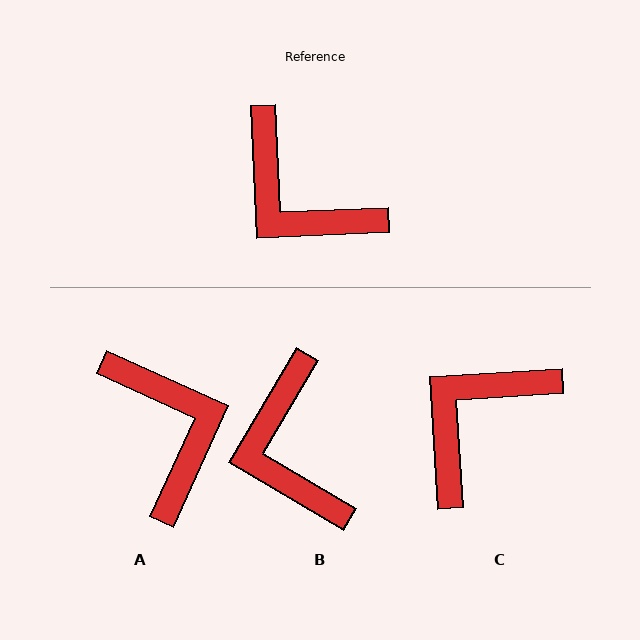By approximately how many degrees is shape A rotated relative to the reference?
Approximately 153 degrees counter-clockwise.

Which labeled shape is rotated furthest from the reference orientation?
A, about 153 degrees away.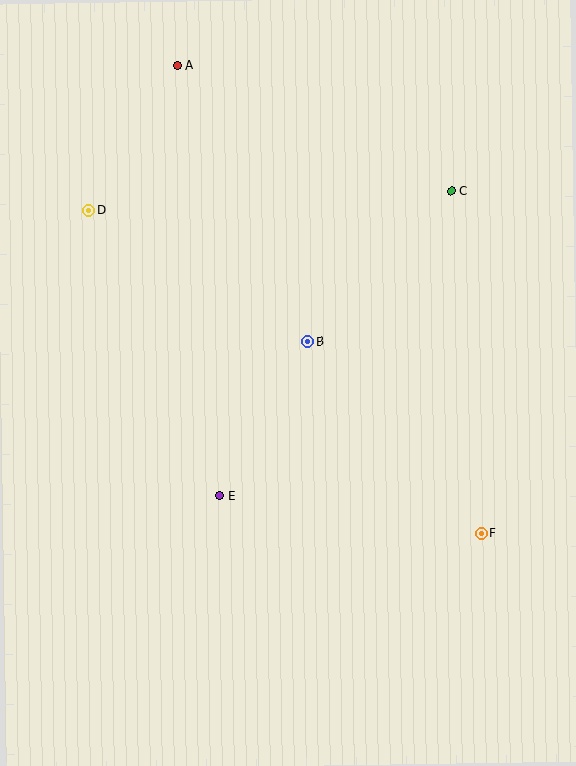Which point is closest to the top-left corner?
Point A is closest to the top-left corner.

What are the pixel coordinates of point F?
Point F is at (482, 533).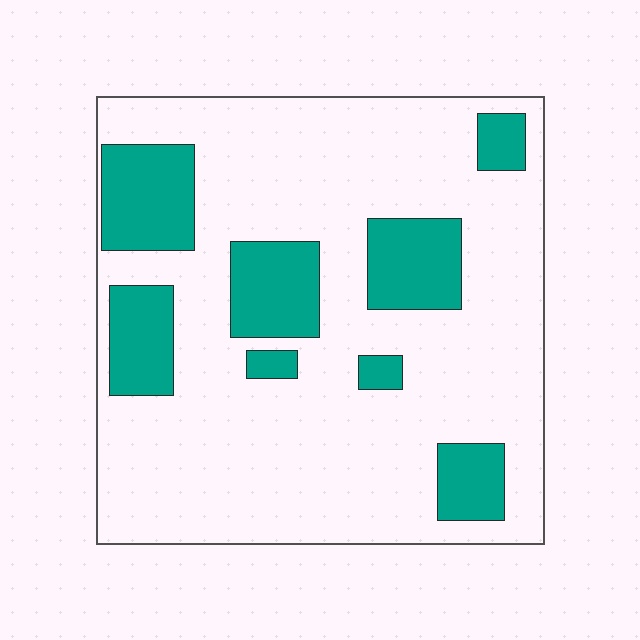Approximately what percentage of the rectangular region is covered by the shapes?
Approximately 25%.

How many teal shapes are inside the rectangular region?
8.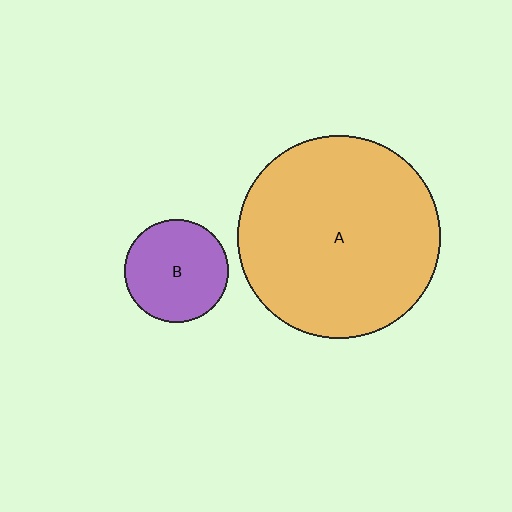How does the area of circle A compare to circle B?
Approximately 3.8 times.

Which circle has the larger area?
Circle A (orange).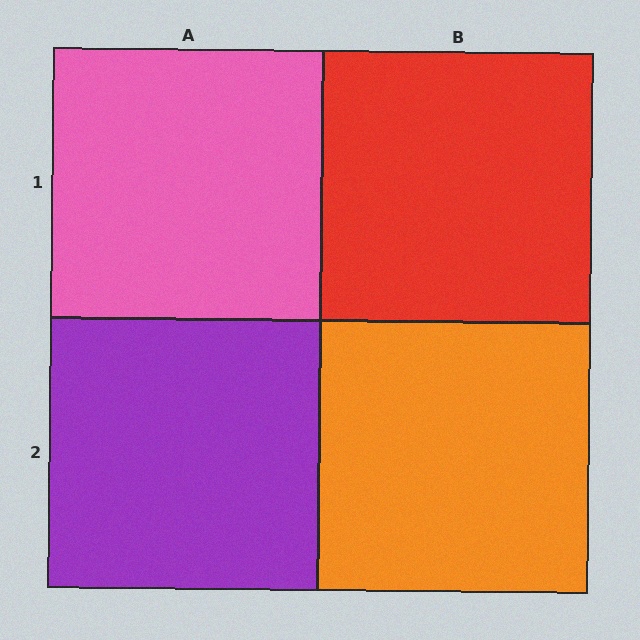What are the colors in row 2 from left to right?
Purple, orange.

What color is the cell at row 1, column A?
Pink.